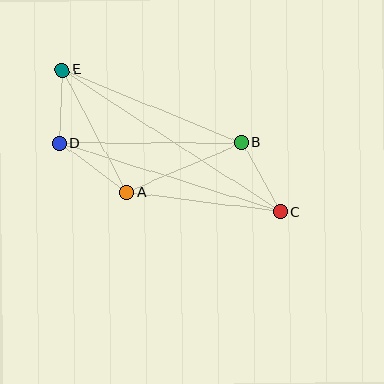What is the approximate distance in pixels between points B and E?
The distance between B and E is approximately 194 pixels.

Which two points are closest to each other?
Points D and E are closest to each other.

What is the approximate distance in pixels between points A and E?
The distance between A and E is approximately 138 pixels.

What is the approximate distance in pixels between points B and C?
The distance between B and C is approximately 79 pixels.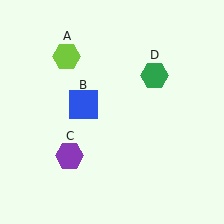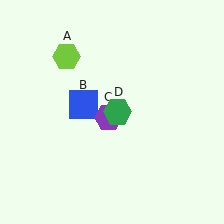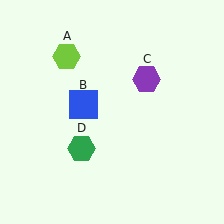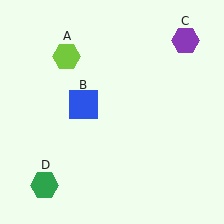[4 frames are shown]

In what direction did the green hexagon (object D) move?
The green hexagon (object D) moved down and to the left.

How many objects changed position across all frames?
2 objects changed position: purple hexagon (object C), green hexagon (object D).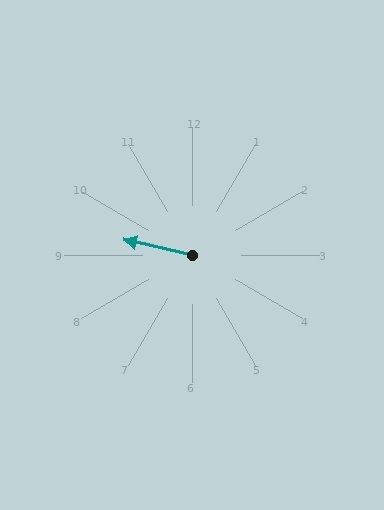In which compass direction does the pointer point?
West.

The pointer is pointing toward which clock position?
Roughly 9 o'clock.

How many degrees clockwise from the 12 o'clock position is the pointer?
Approximately 283 degrees.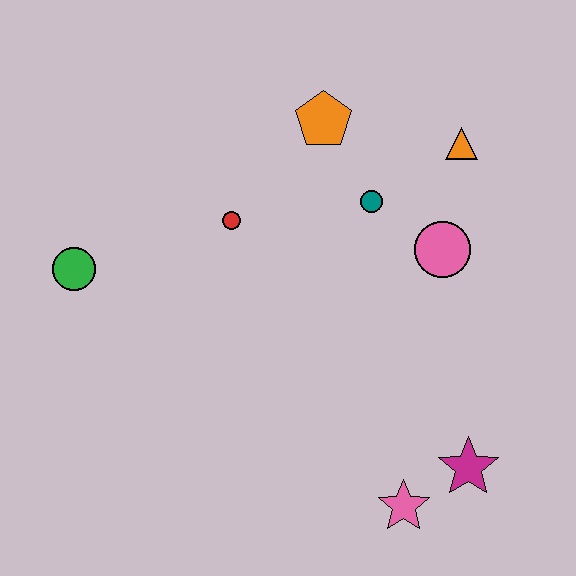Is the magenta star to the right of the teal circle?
Yes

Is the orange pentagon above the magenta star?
Yes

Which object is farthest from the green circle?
The magenta star is farthest from the green circle.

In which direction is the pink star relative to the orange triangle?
The pink star is below the orange triangle.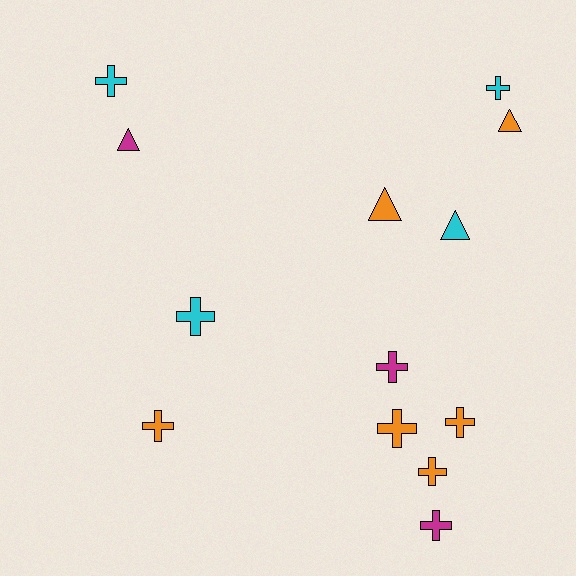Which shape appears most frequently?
Cross, with 9 objects.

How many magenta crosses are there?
There are 2 magenta crosses.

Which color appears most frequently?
Orange, with 6 objects.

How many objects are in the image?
There are 13 objects.